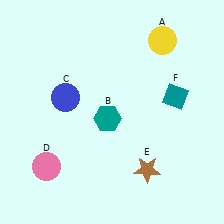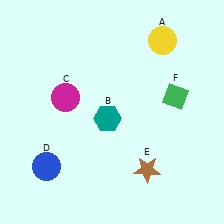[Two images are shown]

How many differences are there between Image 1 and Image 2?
There are 3 differences between the two images.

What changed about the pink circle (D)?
In Image 1, D is pink. In Image 2, it changed to blue.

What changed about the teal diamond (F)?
In Image 1, F is teal. In Image 2, it changed to green.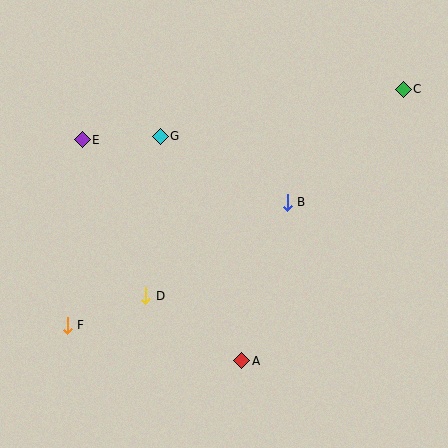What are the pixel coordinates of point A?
Point A is at (242, 361).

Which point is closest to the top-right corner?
Point C is closest to the top-right corner.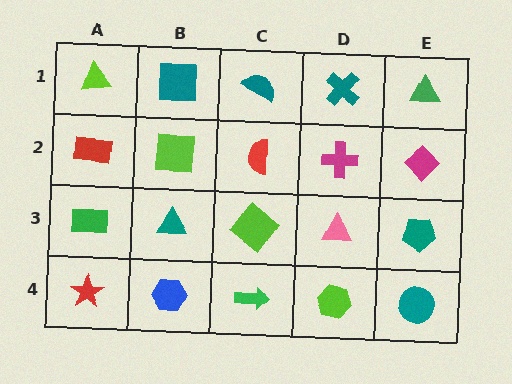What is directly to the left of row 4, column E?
A lime hexagon.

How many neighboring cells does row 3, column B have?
4.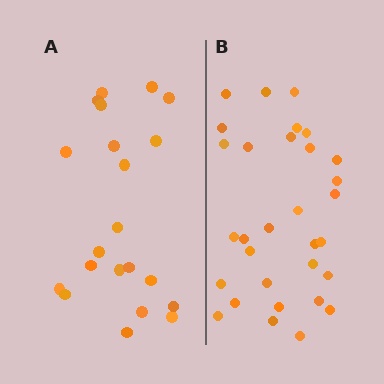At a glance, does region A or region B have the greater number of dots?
Region B (the right region) has more dots.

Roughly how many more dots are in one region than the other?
Region B has roughly 10 or so more dots than region A.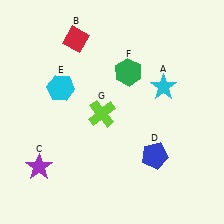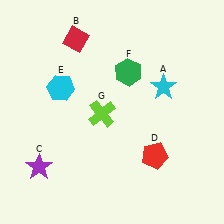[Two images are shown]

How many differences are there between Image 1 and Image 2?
There is 1 difference between the two images.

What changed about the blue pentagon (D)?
In Image 1, D is blue. In Image 2, it changed to red.